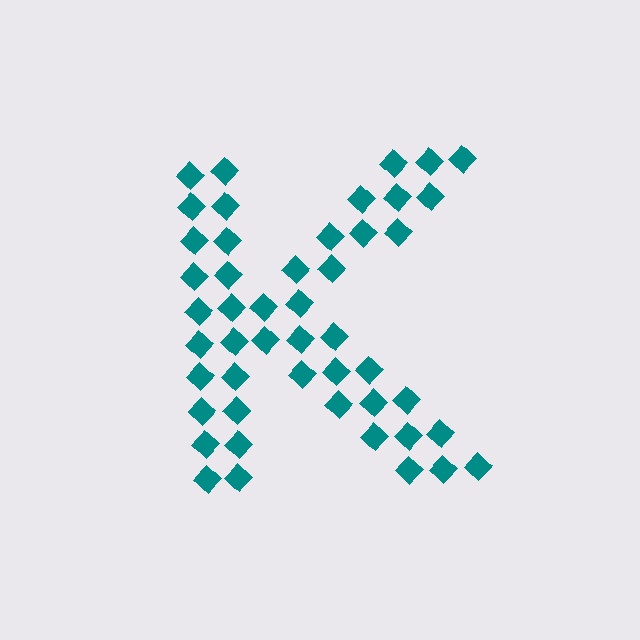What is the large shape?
The large shape is the letter K.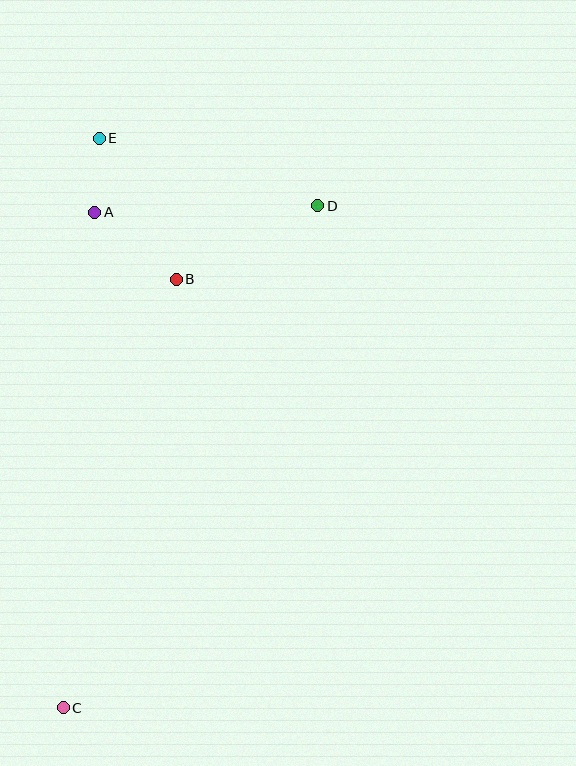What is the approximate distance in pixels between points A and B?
The distance between A and B is approximately 106 pixels.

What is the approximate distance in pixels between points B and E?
The distance between B and E is approximately 161 pixels.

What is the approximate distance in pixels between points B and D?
The distance between B and D is approximately 160 pixels.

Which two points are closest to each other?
Points A and E are closest to each other.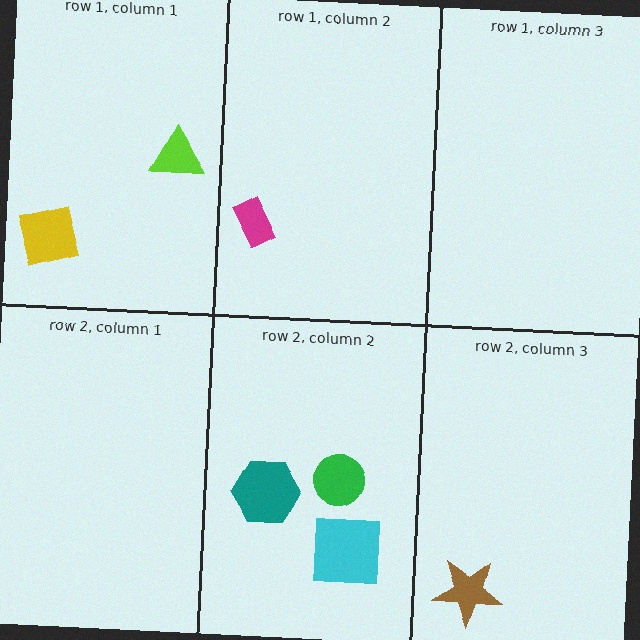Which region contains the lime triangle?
The row 1, column 1 region.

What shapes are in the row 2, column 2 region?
The teal hexagon, the green circle, the cyan square.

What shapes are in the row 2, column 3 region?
The brown star.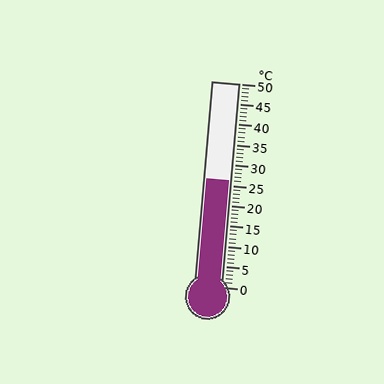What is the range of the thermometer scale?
The thermometer scale ranges from 0°C to 50°C.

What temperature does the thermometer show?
The thermometer shows approximately 26°C.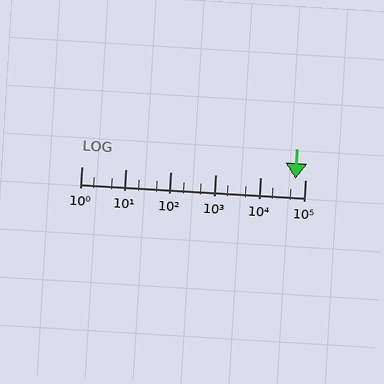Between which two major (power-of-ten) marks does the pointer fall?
The pointer is between 10000 and 100000.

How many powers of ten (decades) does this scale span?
The scale spans 5 decades, from 1 to 100000.